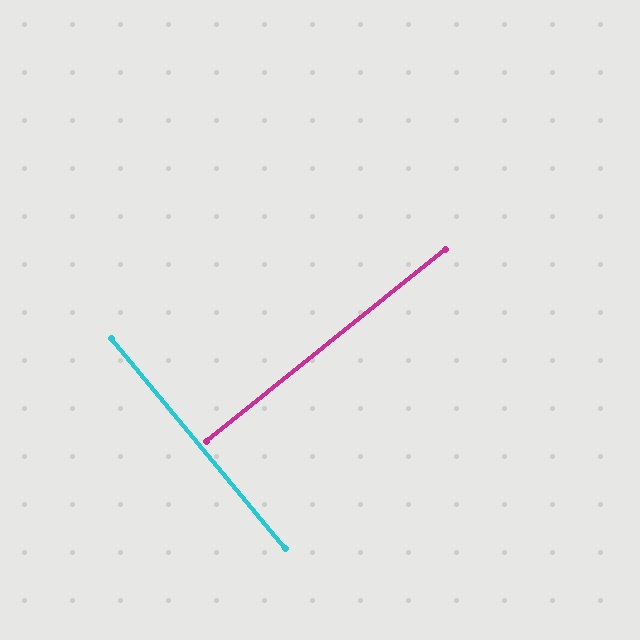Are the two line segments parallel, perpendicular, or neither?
Perpendicular — they meet at approximately 89°.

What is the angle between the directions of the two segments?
Approximately 89 degrees.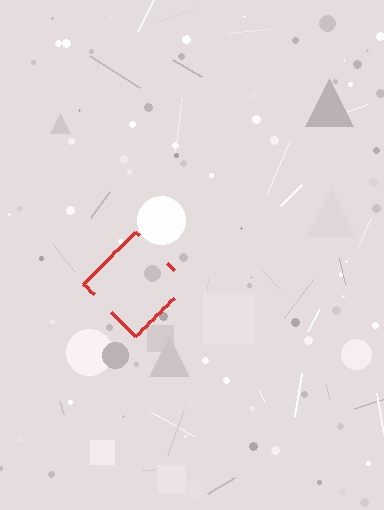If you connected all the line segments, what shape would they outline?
They would outline a diamond.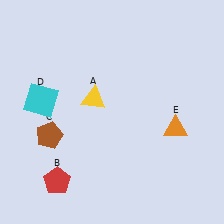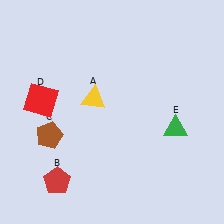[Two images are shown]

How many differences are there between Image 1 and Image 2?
There are 2 differences between the two images.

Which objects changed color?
D changed from cyan to red. E changed from orange to green.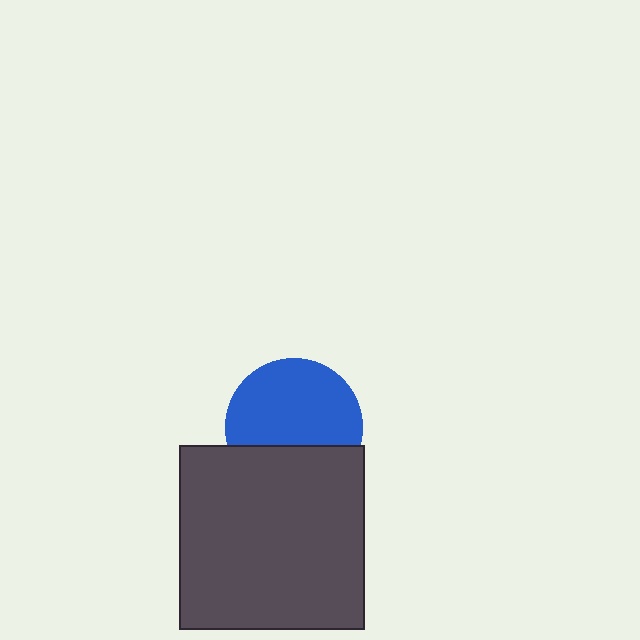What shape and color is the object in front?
The object in front is a dark gray square.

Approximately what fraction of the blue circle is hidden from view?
Roughly 34% of the blue circle is hidden behind the dark gray square.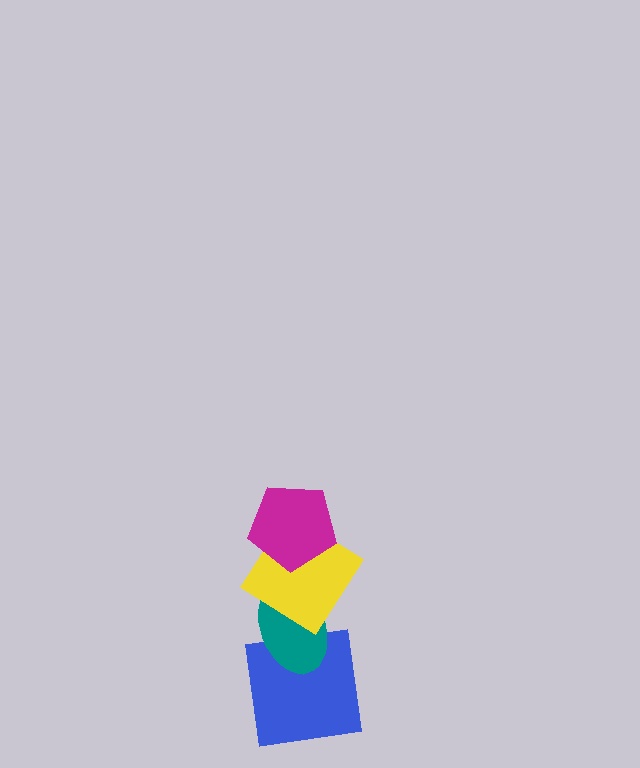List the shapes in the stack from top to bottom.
From top to bottom: the magenta pentagon, the yellow diamond, the teal ellipse, the blue square.